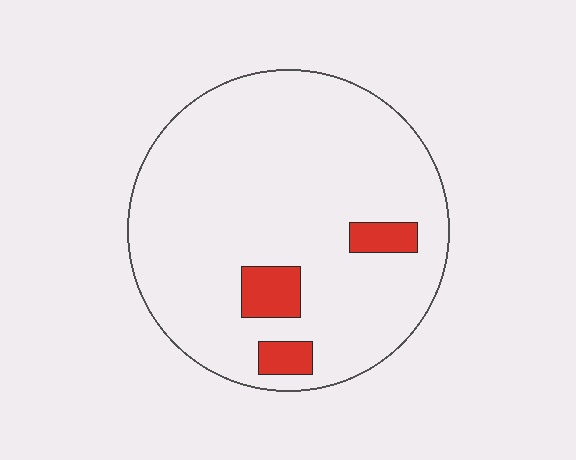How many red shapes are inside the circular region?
3.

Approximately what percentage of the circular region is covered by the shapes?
Approximately 10%.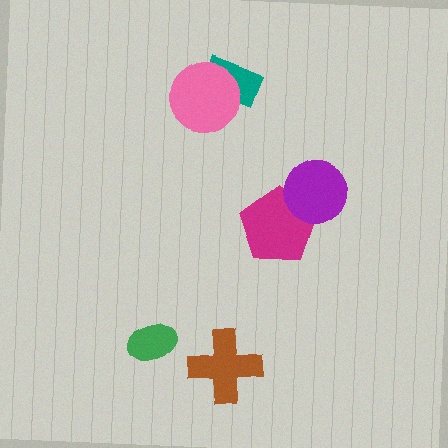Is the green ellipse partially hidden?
No, no other shape covers it.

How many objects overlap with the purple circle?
1 object overlaps with the purple circle.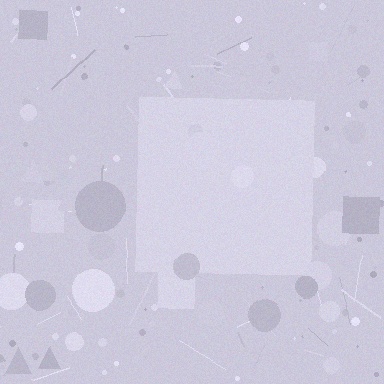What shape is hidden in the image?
A square is hidden in the image.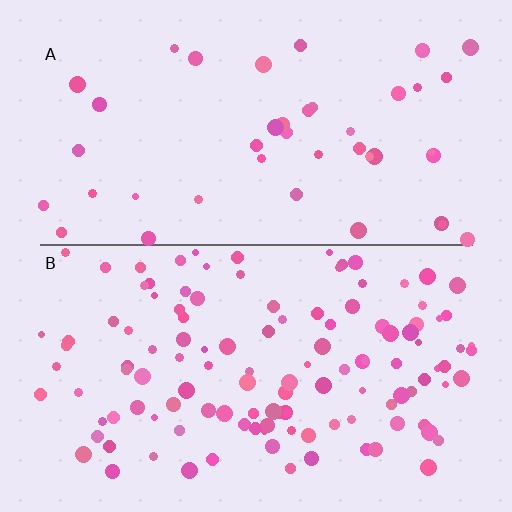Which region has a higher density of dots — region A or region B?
B (the bottom).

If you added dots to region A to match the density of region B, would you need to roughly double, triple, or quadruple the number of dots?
Approximately triple.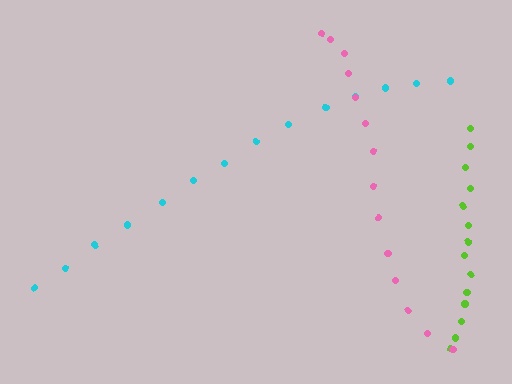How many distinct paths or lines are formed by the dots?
There are 3 distinct paths.